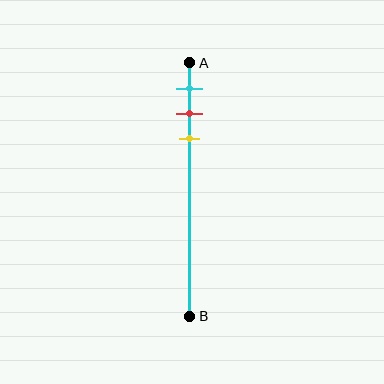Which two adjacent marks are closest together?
The red and yellow marks are the closest adjacent pair.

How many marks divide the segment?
There are 3 marks dividing the segment.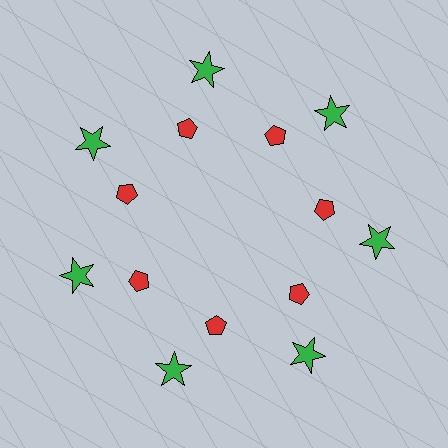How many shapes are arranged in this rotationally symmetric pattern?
There are 14 shapes, arranged in 7 groups of 2.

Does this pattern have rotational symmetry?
Yes, this pattern has 7-fold rotational symmetry. It looks the same after rotating 51 degrees around the center.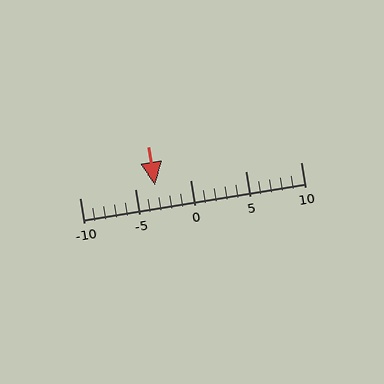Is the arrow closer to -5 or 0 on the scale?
The arrow is closer to -5.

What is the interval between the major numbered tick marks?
The major tick marks are spaced 5 units apart.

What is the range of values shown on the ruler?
The ruler shows values from -10 to 10.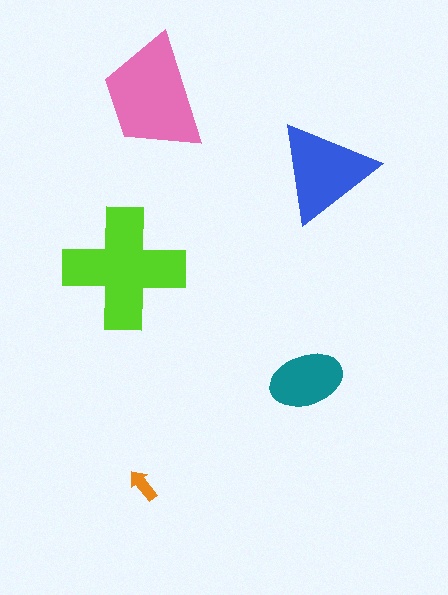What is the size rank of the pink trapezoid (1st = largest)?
2nd.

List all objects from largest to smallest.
The lime cross, the pink trapezoid, the blue triangle, the teal ellipse, the orange arrow.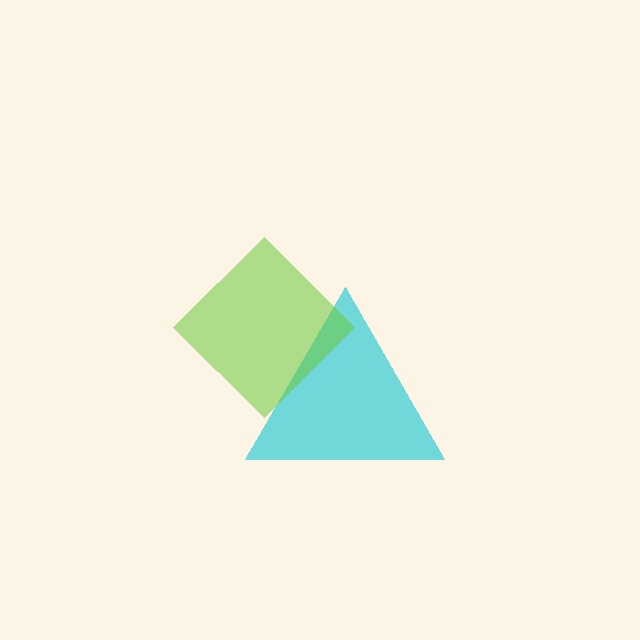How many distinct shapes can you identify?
There are 2 distinct shapes: a cyan triangle, a lime diamond.